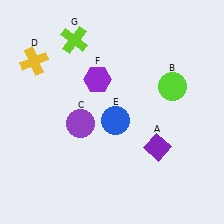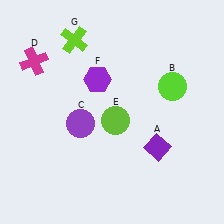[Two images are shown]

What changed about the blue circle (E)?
In Image 1, E is blue. In Image 2, it changed to lime.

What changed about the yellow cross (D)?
In Image 1, D is yellow. In Image 2, it changed to magenta.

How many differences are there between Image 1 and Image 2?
There are 2 differences between the two images.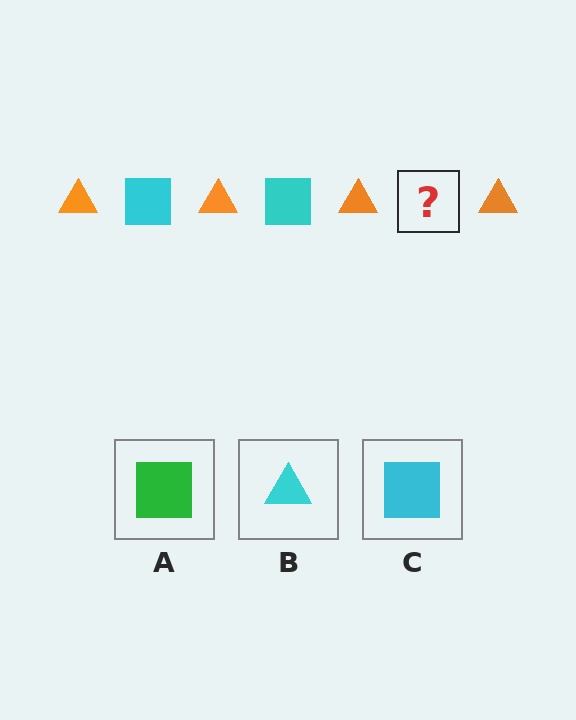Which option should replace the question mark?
Option C.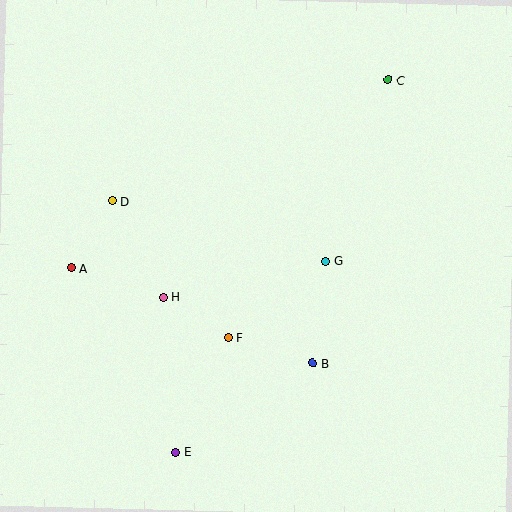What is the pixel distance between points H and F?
The distance between H and F is 77 pixels.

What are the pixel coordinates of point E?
Point E is at (176, 452).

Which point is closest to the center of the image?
Point G at (326, 261) is closest to the center.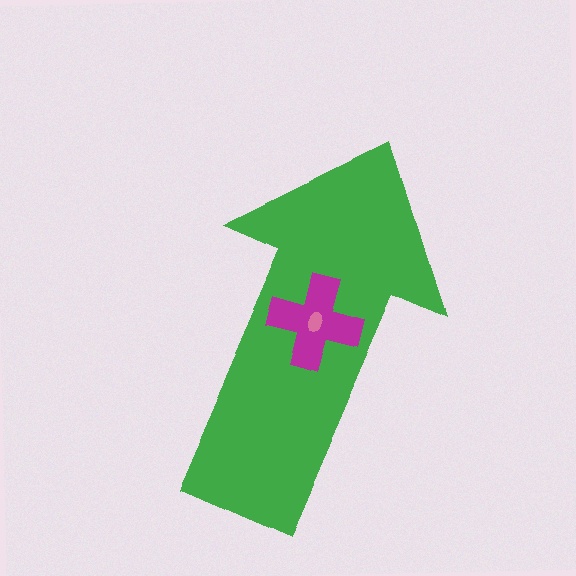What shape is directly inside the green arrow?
The magenta cross.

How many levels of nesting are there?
3.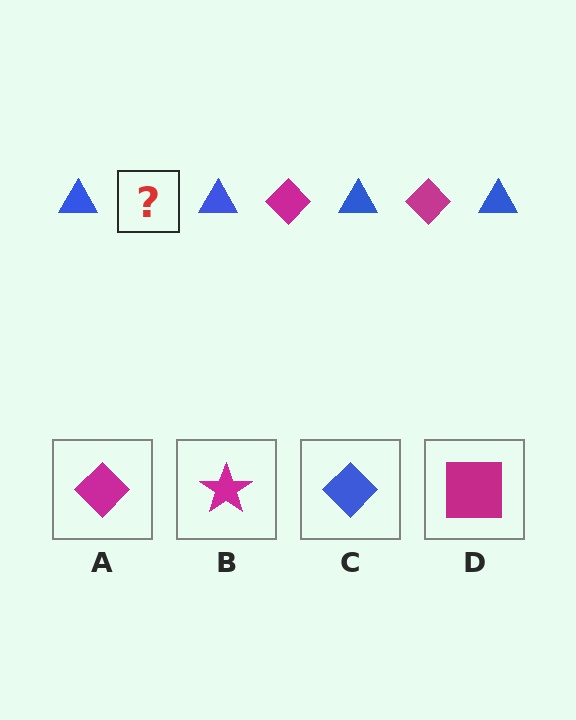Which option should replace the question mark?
Option A.